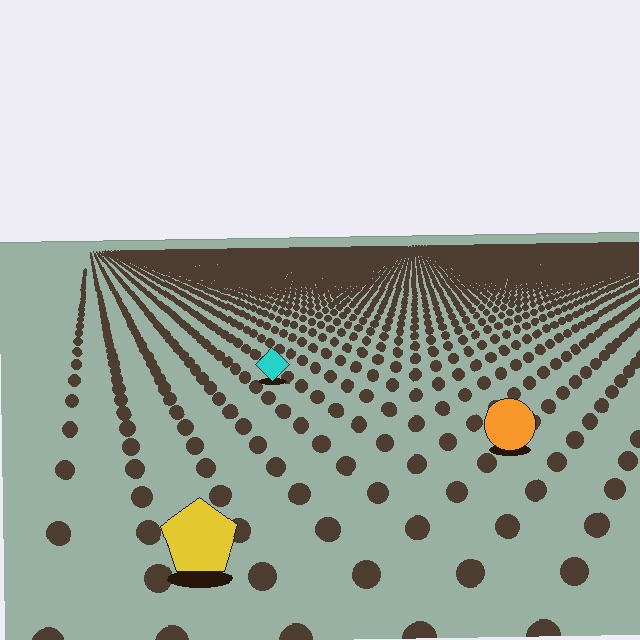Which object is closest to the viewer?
The yellow pentagon is closest. The texture marks near it are larger and more spread out.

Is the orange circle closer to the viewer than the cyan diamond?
Yes. The orange circle is closer — you can tell from the texture gradient: the ground texture is coarser near it.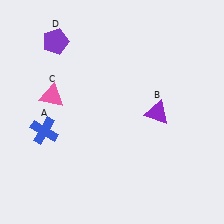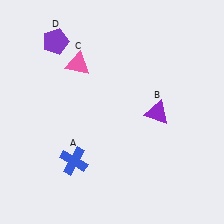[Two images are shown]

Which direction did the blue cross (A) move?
The blue cross (A) moved down.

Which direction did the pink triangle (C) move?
The pink triangle (C) moved up.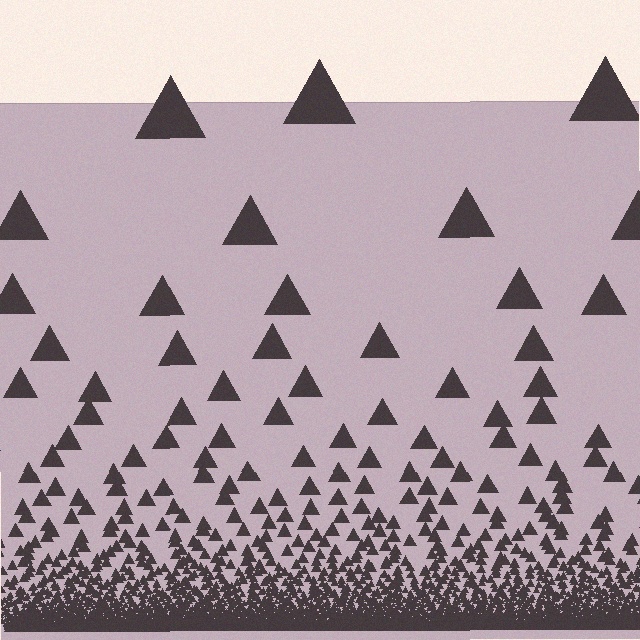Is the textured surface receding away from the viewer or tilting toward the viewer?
The surface appears to tilt toward the viewer. Texture elements get larger and sparser toward the top.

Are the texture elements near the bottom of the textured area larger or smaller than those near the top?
Smaller. The gradient is inverted — elements near the bottom are smaller and denser.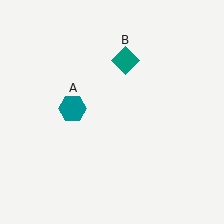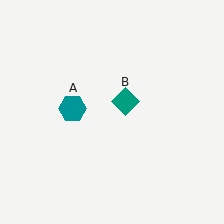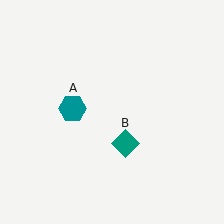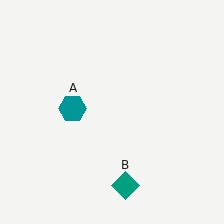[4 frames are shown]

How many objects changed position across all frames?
1 object changed position: teal diamond (object B).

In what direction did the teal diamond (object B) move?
The teal diamond (object B) moved down.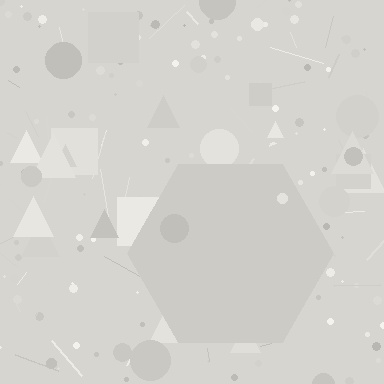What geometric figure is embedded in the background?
A hexagon is embedded in the background.